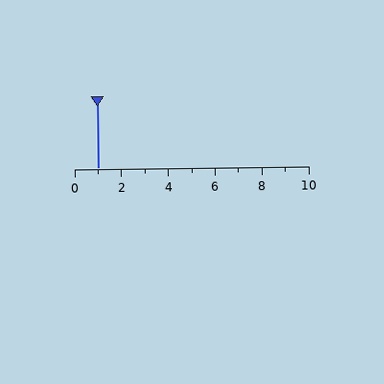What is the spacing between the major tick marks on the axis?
The major ticks are spaced 2 apart.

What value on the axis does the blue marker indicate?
The marker indicates approximately 1.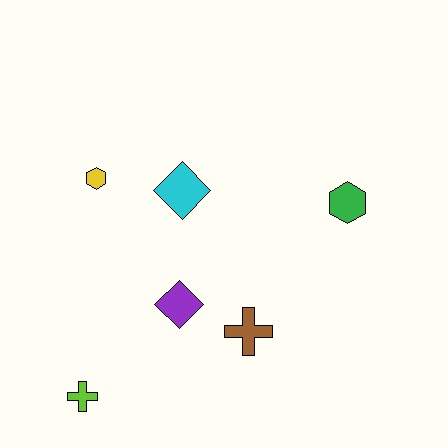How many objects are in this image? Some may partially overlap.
There are 6 objects.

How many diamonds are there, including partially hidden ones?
There are 2 diamonds.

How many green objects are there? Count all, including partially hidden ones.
There is 1 green object.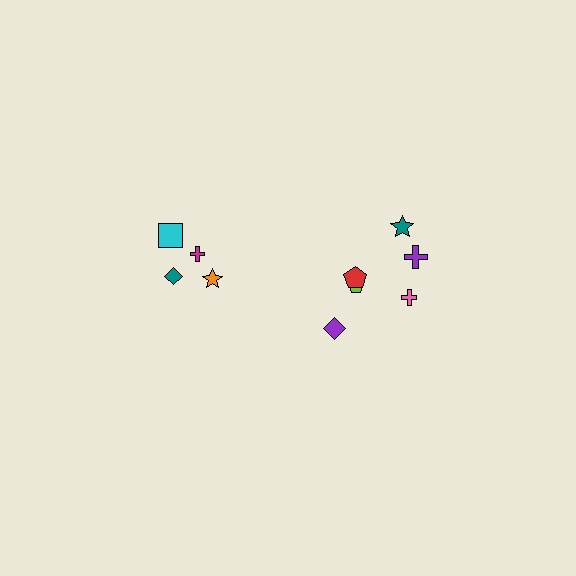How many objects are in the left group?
There are 4 objects.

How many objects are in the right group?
There are 6 objects.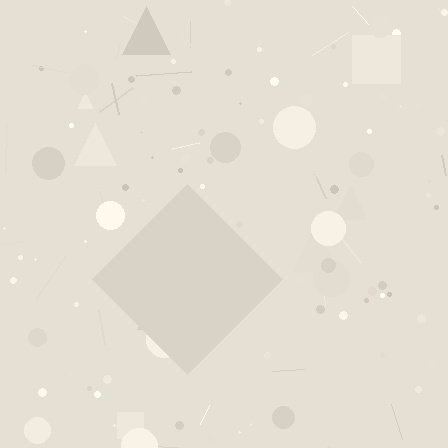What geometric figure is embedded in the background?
A diamond is embedded in the background.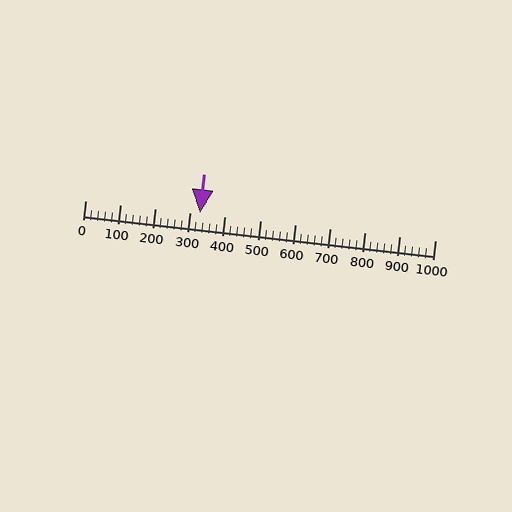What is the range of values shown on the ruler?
The ruler shows values from 0 to 1000.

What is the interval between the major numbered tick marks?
The major tick marks are spaced 100 units apart.